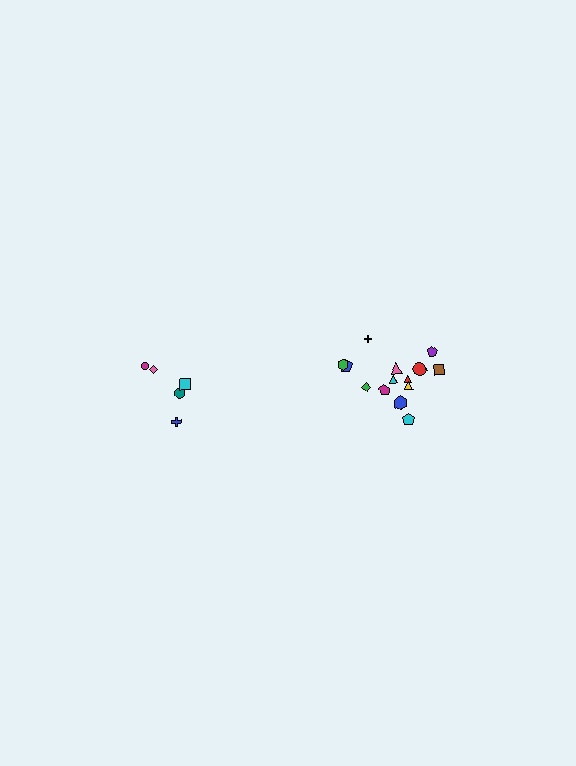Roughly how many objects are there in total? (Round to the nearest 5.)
Roughly 20 objects in total.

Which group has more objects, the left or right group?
The right group.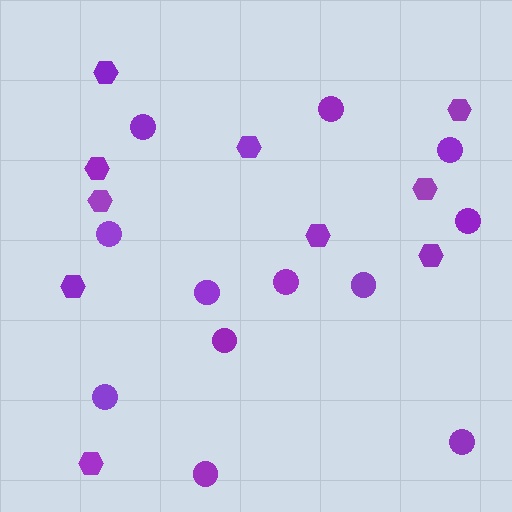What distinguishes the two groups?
There are 2 groups: one group of hexagons (10) and one group of circles (12).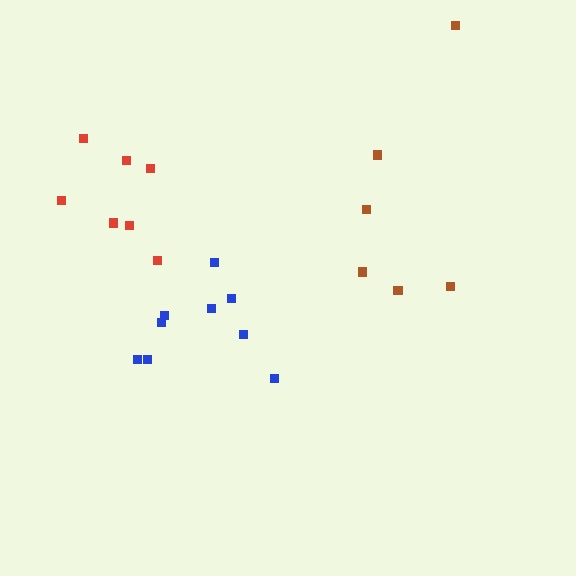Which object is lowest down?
The blue cluster is bottommost.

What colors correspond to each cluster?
The clusters are colored: blue, red, brown.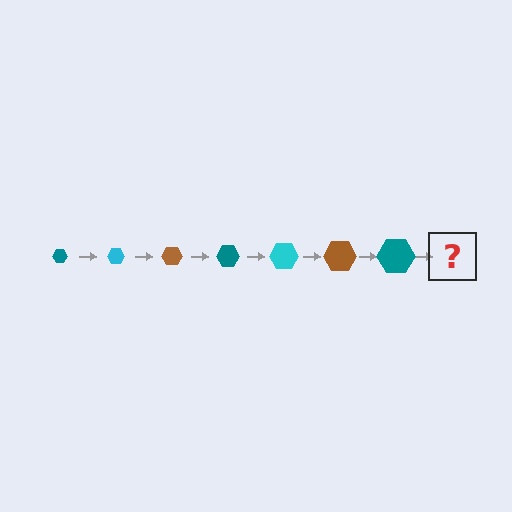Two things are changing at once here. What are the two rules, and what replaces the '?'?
The two rules are that the hexagon grows larger each step and the color cycles through teal, cyan, and brown. The '?' should be a cyan hexagon, larger than the previous one.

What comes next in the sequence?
The next element should be a cyan hexagon, larger than the previous one.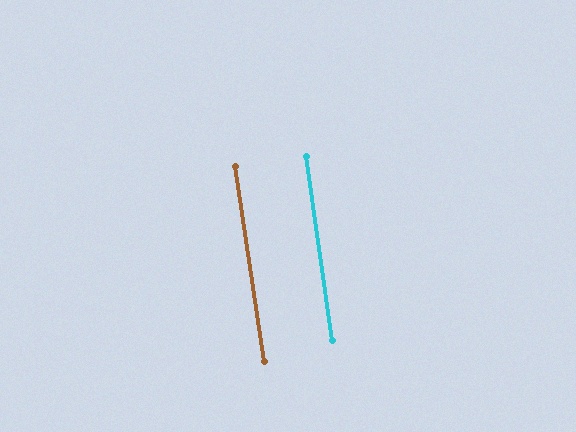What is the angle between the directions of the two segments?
Approximately 0 degrees.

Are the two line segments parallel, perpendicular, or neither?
Parallel — their directions differ by only 0.3°.